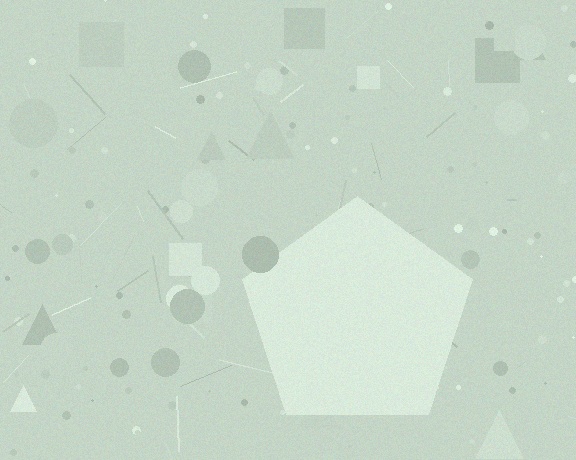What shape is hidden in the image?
A pentagon is hidden in the image.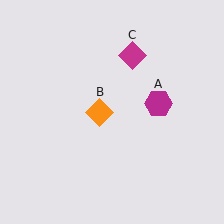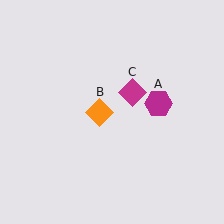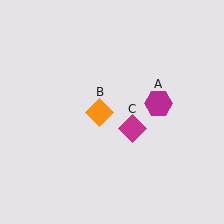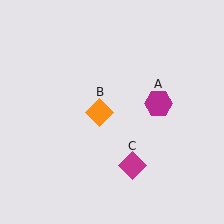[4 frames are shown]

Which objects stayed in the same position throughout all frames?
Magenta hexagon (object A) and orange diamond (object B) remained stationary.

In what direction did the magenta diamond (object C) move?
The magenta diamond (object C) moved down.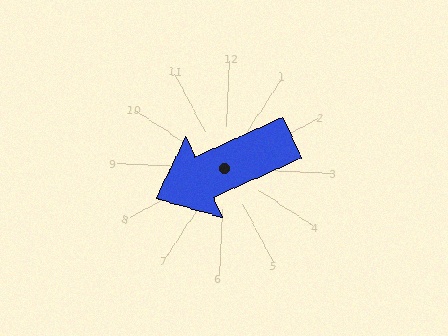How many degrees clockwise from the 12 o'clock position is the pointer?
Approximately 243 degrees.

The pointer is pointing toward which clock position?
Roughly 8 o'clock.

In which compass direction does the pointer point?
Southwest.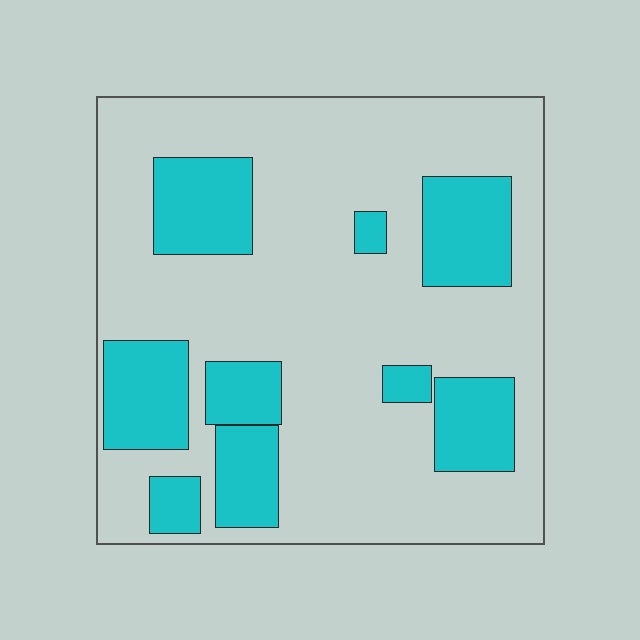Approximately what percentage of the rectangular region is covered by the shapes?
Approximately 25%.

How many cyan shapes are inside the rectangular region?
9.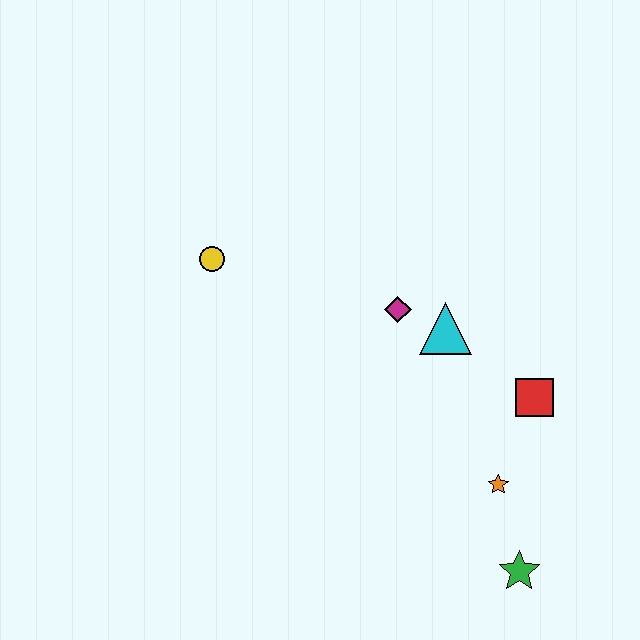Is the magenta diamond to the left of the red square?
Yes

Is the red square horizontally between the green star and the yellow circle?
No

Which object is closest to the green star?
The orange star is closest to the green star.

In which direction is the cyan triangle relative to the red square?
The cyan triangle is to the left of the red square.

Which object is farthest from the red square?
The yellow circle is farthest from the red square.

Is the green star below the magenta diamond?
Yes